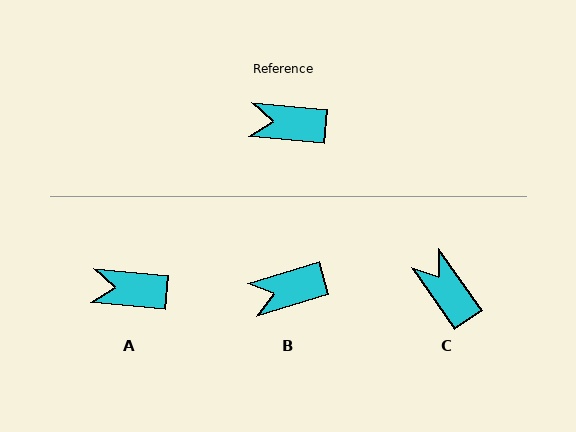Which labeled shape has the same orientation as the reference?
A.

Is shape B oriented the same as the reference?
No, it is off by about 22 degrees.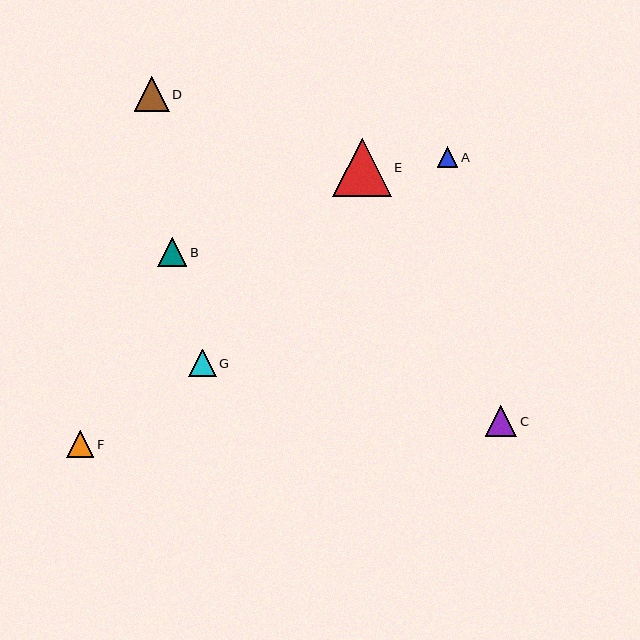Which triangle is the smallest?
Triangle A is the smallest with a size of approximately 21 pixels.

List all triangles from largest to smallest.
From largest to smallest: E, D, C, B, G, F, A.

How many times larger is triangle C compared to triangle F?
Triangle C is approximately 1.2 times the size of triangle F.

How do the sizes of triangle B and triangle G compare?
Triangle B and triangle G are approximately the same size.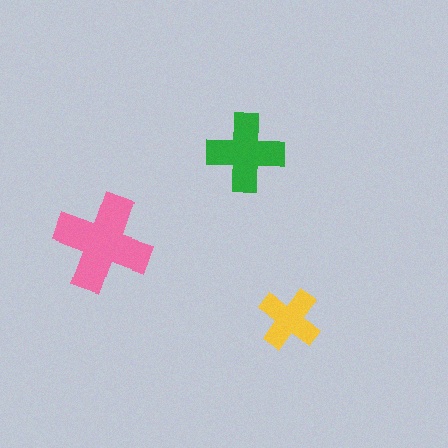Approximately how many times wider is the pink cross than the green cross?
About 1.5 times wider.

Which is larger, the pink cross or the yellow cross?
The pink one.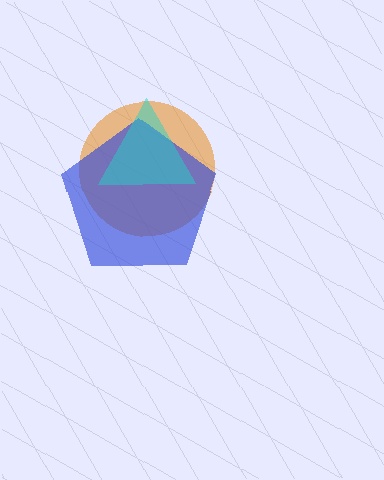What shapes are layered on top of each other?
The layered shapes are: an orange circle, a blue pentagon, a cyan triangle.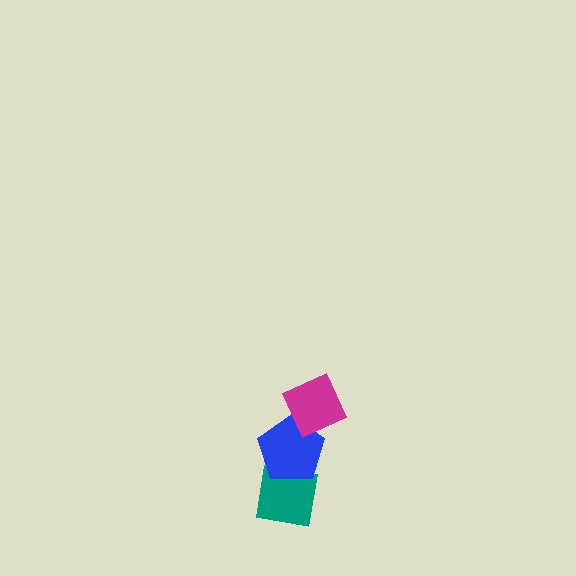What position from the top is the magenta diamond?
The magenta diamond is 1st from the top.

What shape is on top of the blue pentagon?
The magenta diamond is on top of the blue pentagon.